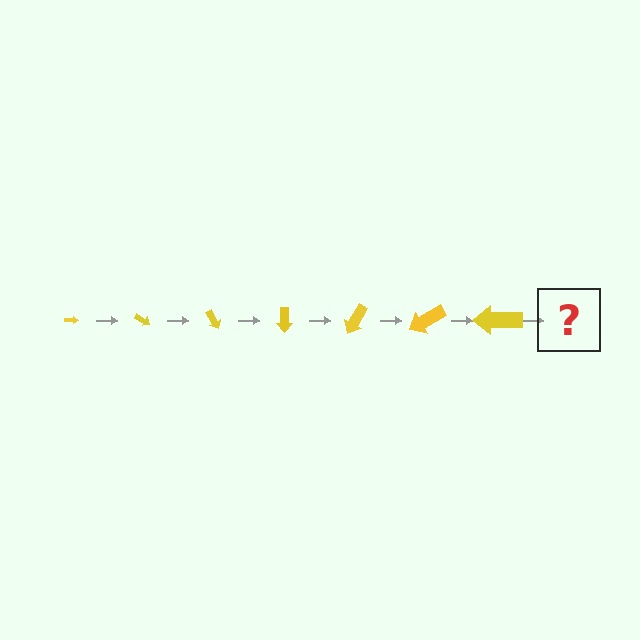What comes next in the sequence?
The next element should be an arrow, larger than the previous one and rotated 210 degrees from the start.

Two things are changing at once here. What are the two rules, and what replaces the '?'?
The two rules are that the arrow grows larger each step and it rotates 30 degrees each step. The '?' should be an arrow, larger than the previous one and rotated 210 degrees from the start.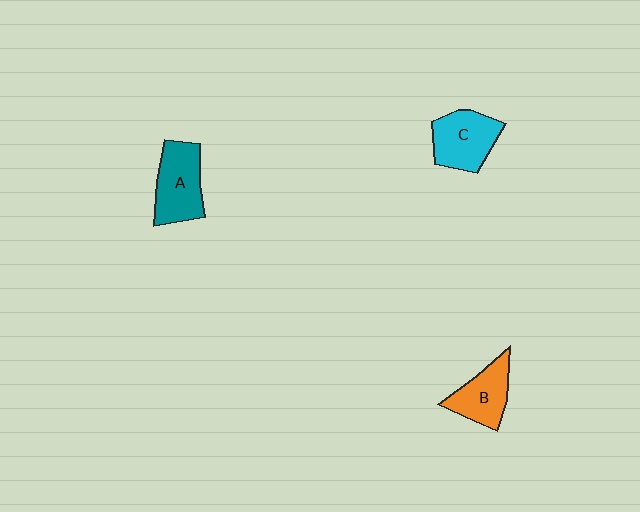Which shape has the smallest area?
Shape B (orange).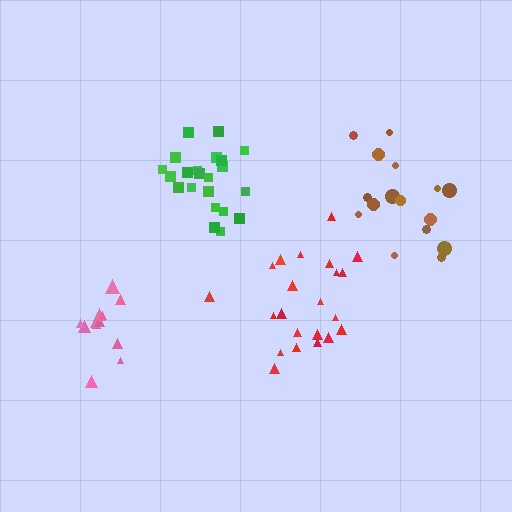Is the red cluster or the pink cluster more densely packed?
Pink.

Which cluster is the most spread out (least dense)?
Brown.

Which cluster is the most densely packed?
Green.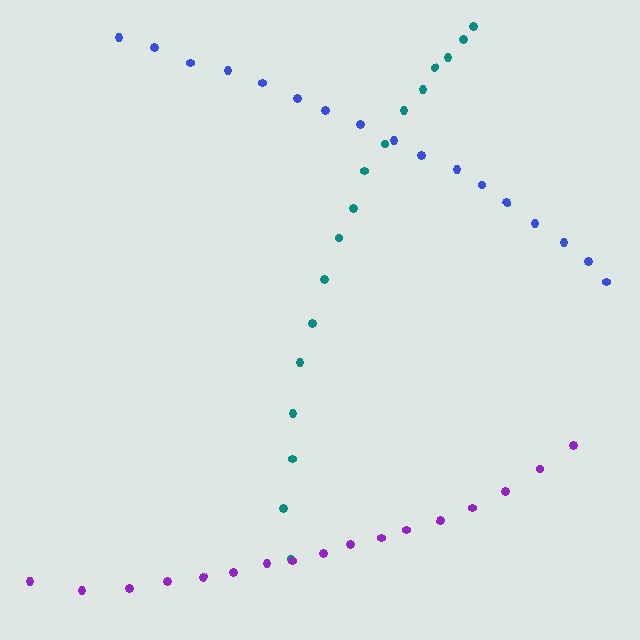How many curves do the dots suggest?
There are 3 distinct paths.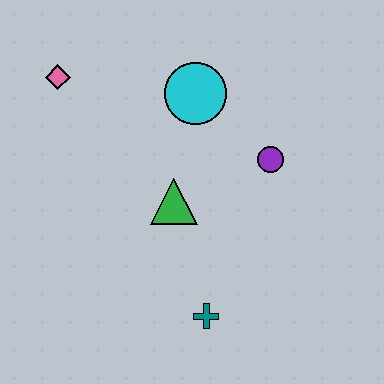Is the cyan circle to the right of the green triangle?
Yes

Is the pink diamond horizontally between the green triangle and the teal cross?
No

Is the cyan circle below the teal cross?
No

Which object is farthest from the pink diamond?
The teal cross is farthest from the pink diamond.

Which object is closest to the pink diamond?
The cyan circle is closest to the pink diamond.